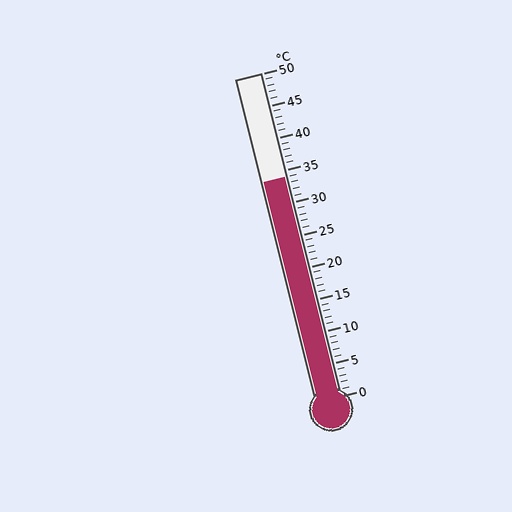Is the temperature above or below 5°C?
The temperature is above 5°C.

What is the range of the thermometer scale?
The thermometer scale ranges from 0°C to 50°C.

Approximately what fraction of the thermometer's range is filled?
The thermometer is filled to approximately 70% of its range.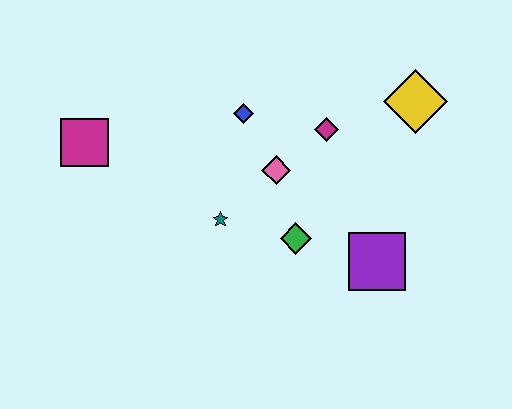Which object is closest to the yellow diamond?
The magenta diamond is closest to the yellow diamond.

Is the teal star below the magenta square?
Yes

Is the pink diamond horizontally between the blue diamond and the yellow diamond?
Yes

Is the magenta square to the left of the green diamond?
Yes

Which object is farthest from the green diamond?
The magenta square is farthest from the green diamond.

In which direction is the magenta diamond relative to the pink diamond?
The magenta diamond is to the right of the pink diamond.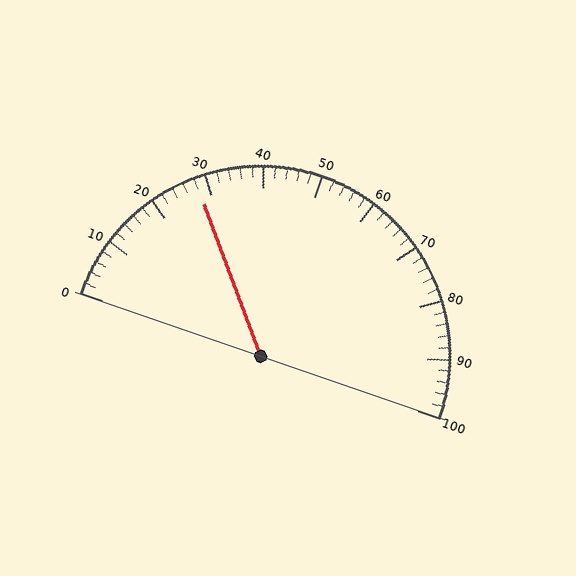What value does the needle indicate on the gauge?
The needle indicates approximately 28.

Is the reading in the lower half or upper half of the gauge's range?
The reading is in the lower half of the range (0 to 100).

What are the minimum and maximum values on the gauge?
The gauge ranges from 0 to 100.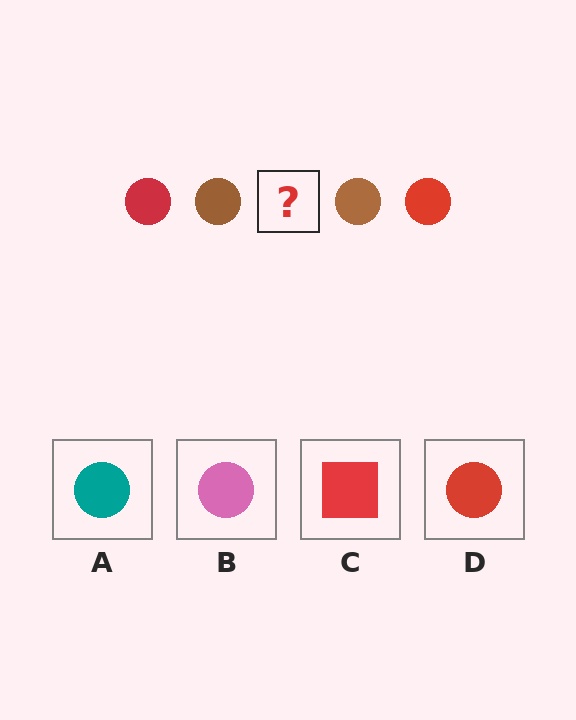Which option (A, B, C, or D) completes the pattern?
D.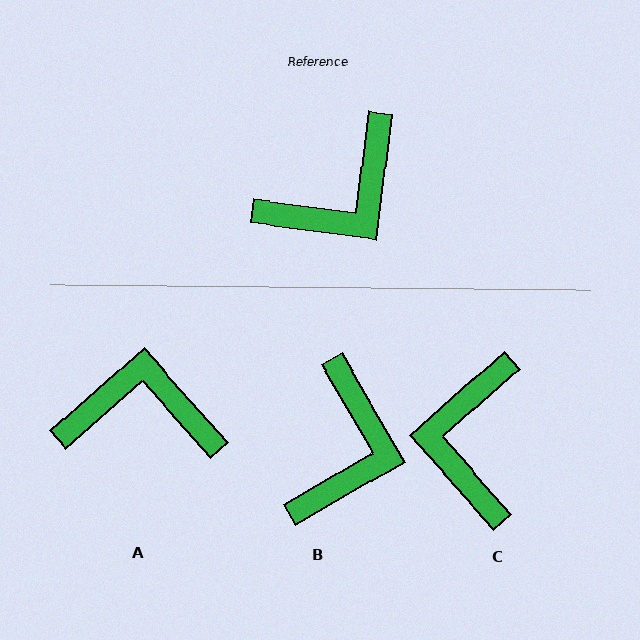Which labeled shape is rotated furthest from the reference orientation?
A, about 139 degrees away.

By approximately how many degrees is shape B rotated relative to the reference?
Approximately 37 degrees counter-clockwise.